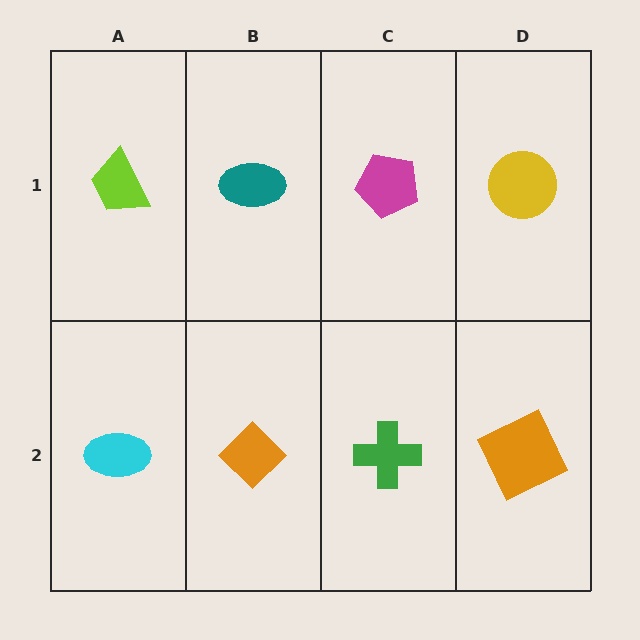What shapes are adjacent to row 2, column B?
A teal ellipse (row 1, column B), a cyan ellipse (row 2, column A), a green cross (row 2, column C).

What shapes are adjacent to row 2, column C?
A magenta pentagon (row 1, column C), an orange diamond (row 2, column B), an orange square (row 2, column D).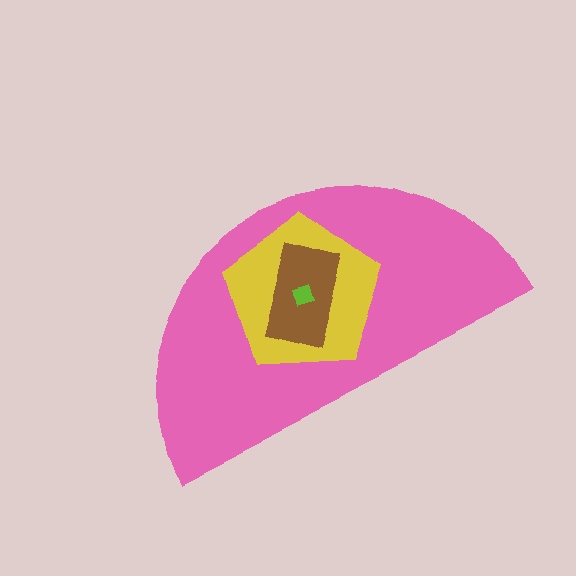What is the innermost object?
The lime diamond.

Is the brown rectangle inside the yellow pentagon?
Yes.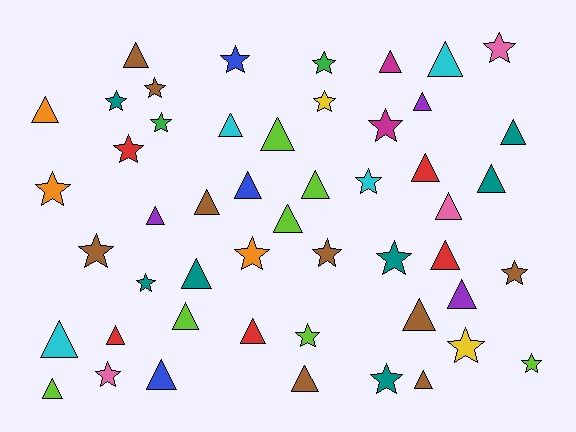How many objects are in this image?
There are 50 objects.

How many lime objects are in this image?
There are 7 lime objects.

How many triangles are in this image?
There are 28 triangles.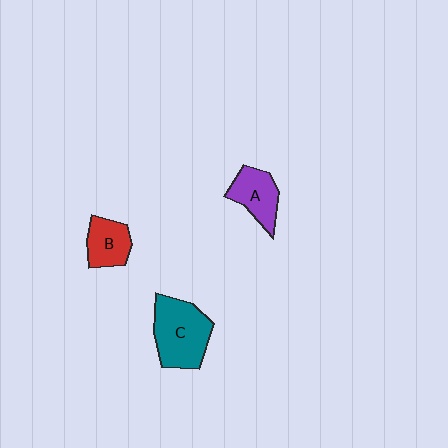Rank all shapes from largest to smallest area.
From largest to smallest: C (teal), A (purple), B (red).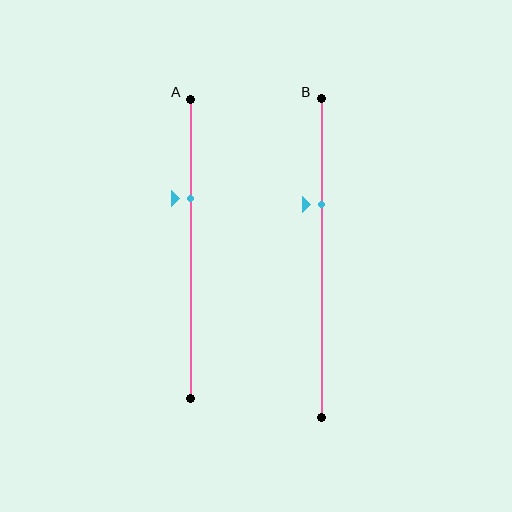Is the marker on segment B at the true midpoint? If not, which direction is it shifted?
No, the marker on segment B is shifted upward by about 17% of the segment length.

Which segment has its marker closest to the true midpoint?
Segment A has its marker closest to the true midpoint.